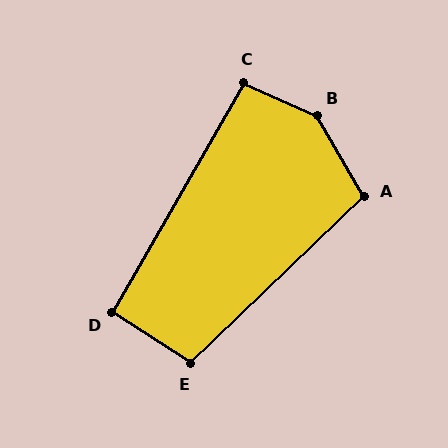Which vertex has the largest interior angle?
B, at approximately 144 degrees.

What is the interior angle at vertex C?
Approximately 95 degrees (obtuse).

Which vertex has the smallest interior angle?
D, at approximately 93 degrees.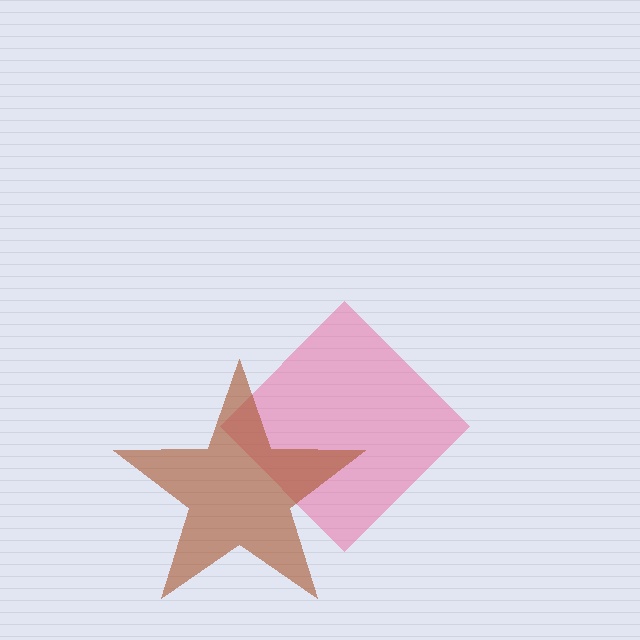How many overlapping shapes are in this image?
There are 2 overlapping shapes in the image.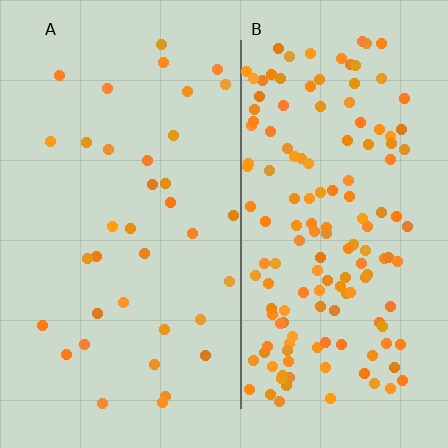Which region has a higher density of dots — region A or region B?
B (the right).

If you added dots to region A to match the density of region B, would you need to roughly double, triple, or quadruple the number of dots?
Approximately quadruple.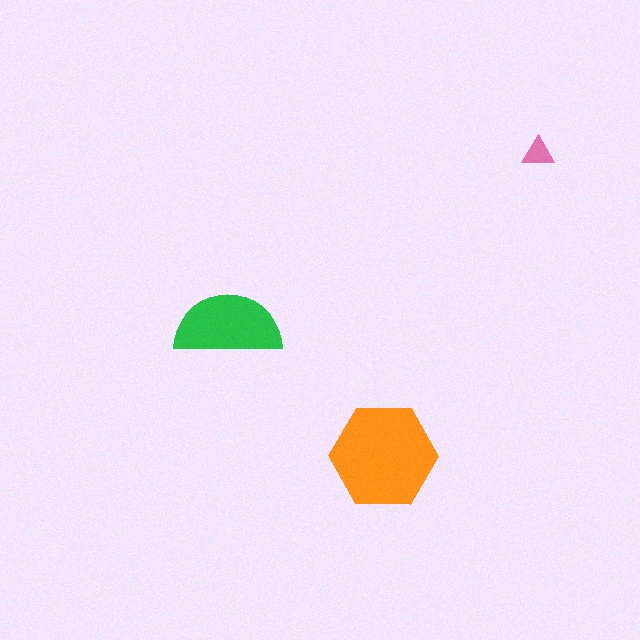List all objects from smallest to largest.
The pink triangle, the green semicircle, the orange hexagon.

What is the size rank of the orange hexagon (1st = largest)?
1st.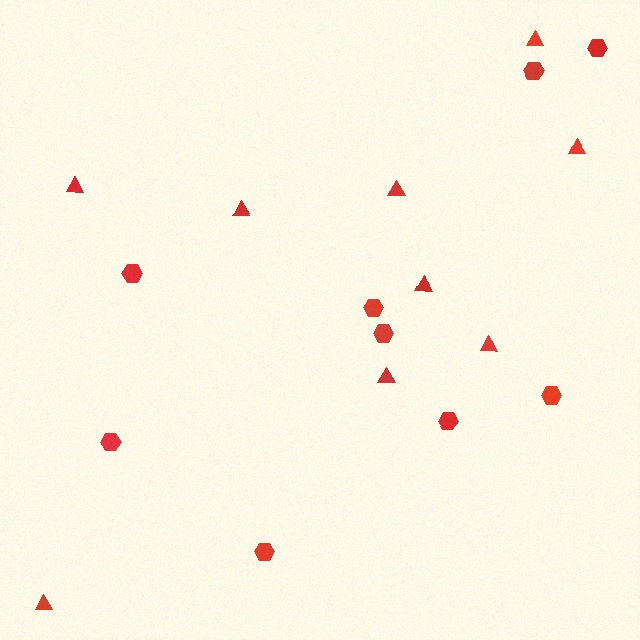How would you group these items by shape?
There are 2 groups: one group of hexagons (9) and one group of triangles (9).